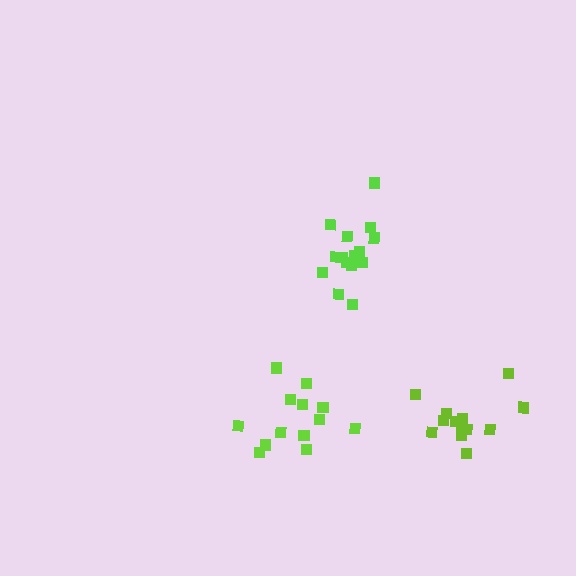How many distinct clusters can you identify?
There are 3 distinct clusters.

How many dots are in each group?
Group 1: 13 dots, Group 2: 13 dots, Group 3: 15 dots (41 total).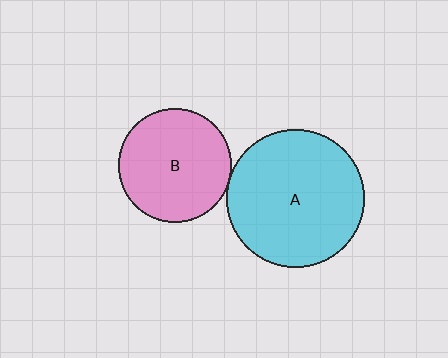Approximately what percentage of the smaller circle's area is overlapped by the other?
Approximately 5%.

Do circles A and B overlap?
Yes.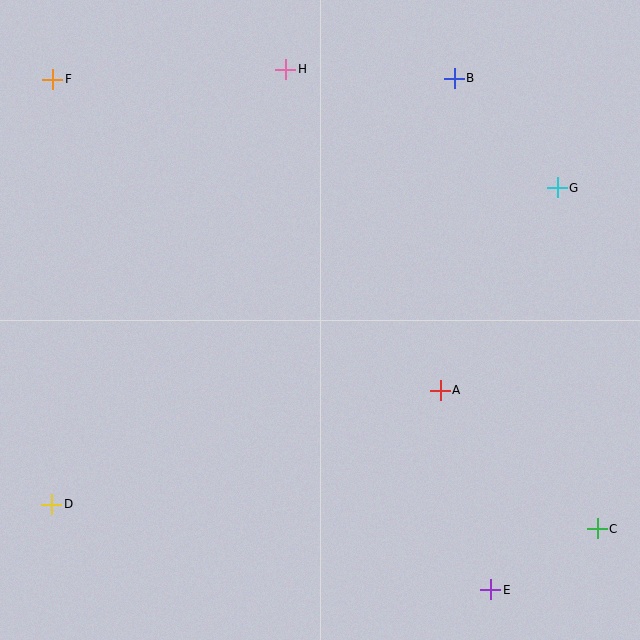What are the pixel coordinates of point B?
Point B is at (454, 79).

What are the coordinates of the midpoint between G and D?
The midpoint between G and D is at (304, 346).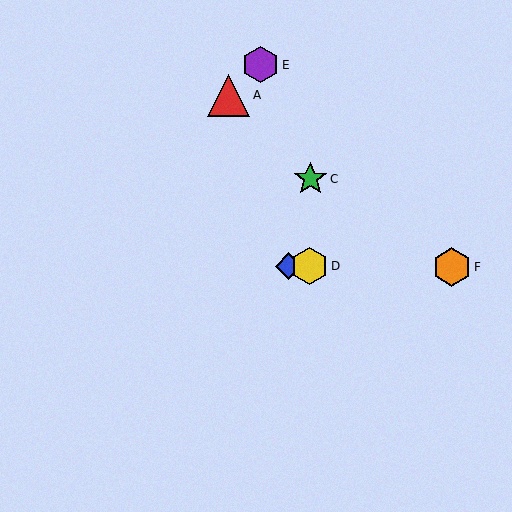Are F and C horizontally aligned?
No, F is at y≈267 and C is at y≈179.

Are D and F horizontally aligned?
Yes, both are at y≈266.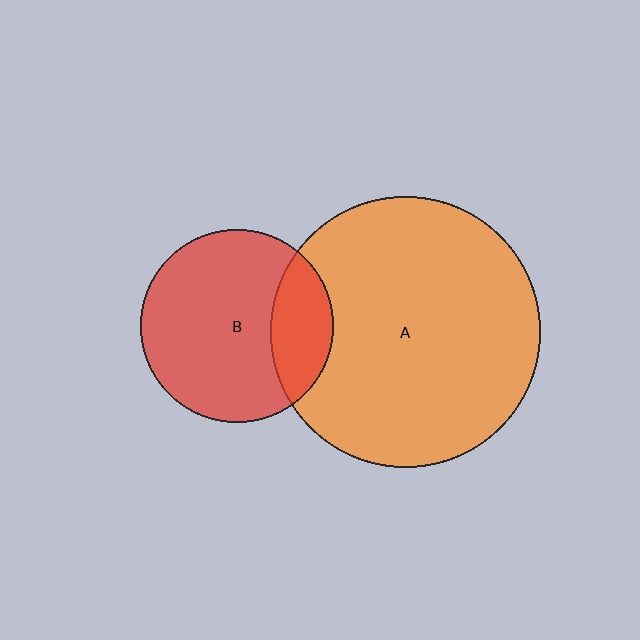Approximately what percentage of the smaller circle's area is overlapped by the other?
Approximately 25%.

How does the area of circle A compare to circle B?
Approximately 2.0 times.